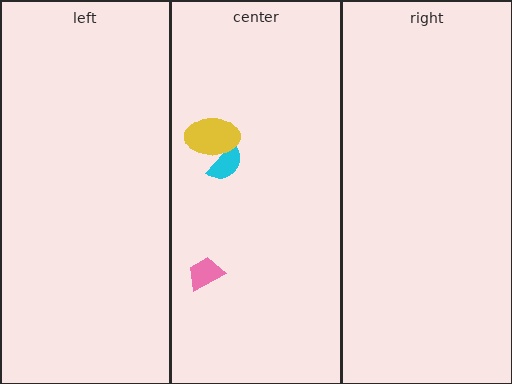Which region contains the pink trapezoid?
The center region.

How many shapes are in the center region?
3.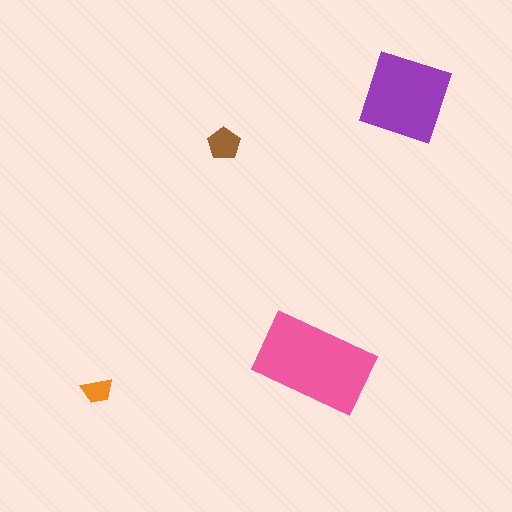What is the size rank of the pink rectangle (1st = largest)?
1st.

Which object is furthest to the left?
The orange trapezoid is leftmost.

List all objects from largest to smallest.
The pink rectangle, the purple diamond, the brown pentagon, the orange trapezoid.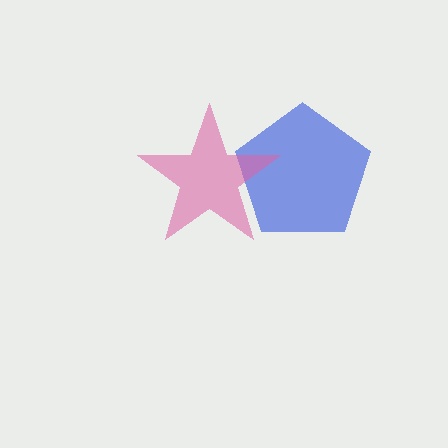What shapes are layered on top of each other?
The layered shapes are: a blue pentagon, a pink star.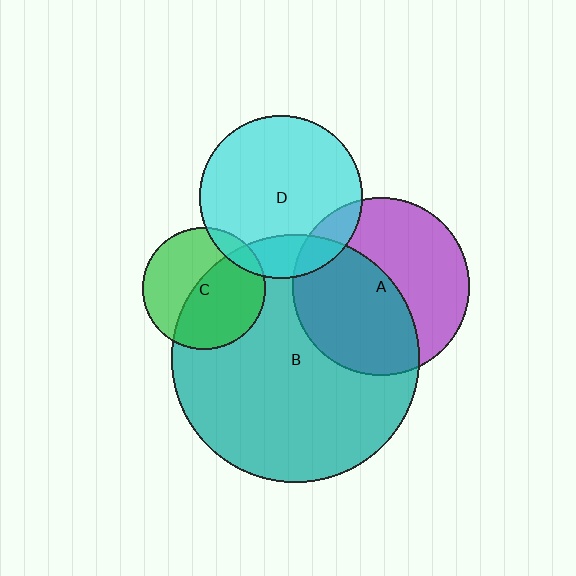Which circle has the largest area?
Circle B (teal).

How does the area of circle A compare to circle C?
Approximately 2.1 times.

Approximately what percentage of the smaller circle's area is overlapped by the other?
Approximately 50%.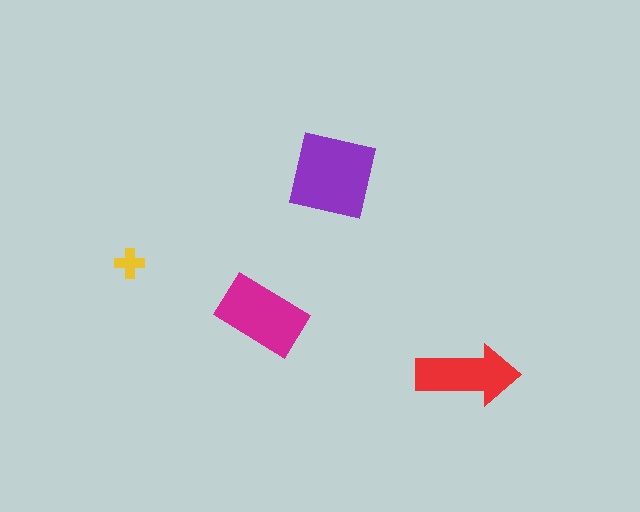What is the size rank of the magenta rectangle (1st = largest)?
2nd.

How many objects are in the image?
There are 4 objects in the image.